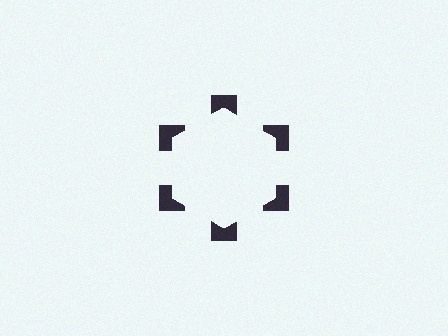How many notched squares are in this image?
There are 6 — one at each vertex of the illusory hexagon.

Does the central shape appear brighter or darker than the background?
It typically appears slightly brighter than the background, even though no actual brightness change is drawn.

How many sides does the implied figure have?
6 sides.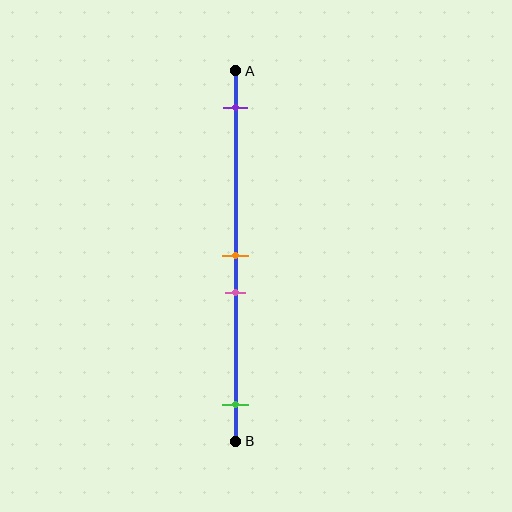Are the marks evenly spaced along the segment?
No, the marks are not evenly spaced.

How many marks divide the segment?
There are 4 marks dividing the segment.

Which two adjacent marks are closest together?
The orange and pink marks are the closest adjacent pair.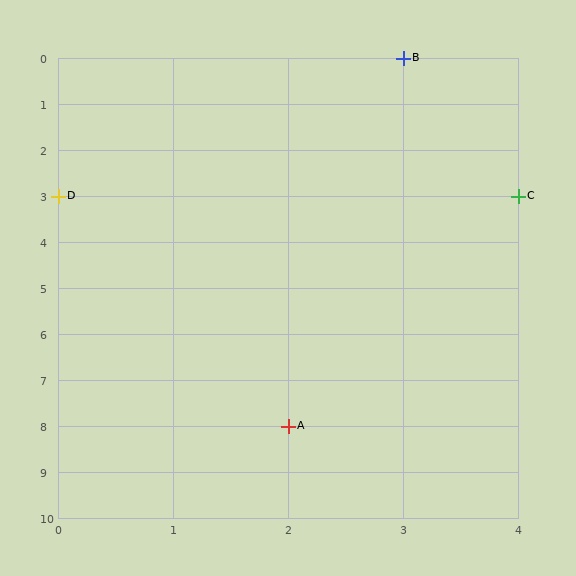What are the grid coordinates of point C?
Point C is at grid coordinates (4, 3).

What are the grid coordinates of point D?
Point D is at grid coordinates (0, 3).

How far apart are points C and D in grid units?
Points C and D are 4 columns apart.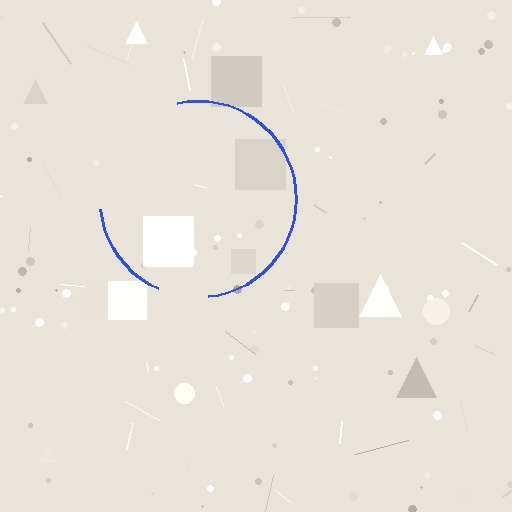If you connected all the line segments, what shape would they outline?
They would outline a circle.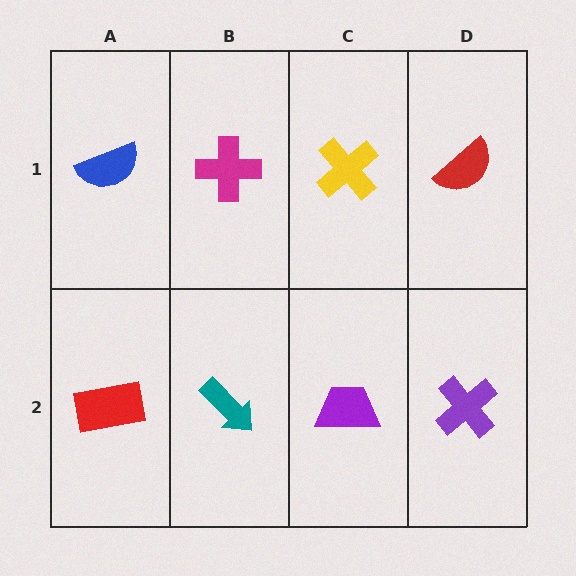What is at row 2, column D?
A purple cross.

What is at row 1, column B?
A magenta cross.